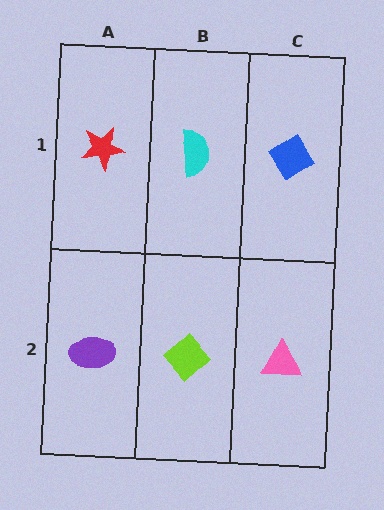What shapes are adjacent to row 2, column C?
A blue diamond (row 1, column C), a lime diamond (row 2, column B).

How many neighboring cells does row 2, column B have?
3.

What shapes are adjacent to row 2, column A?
A red star (row 1, column A), a lime diamond (row 2, column B).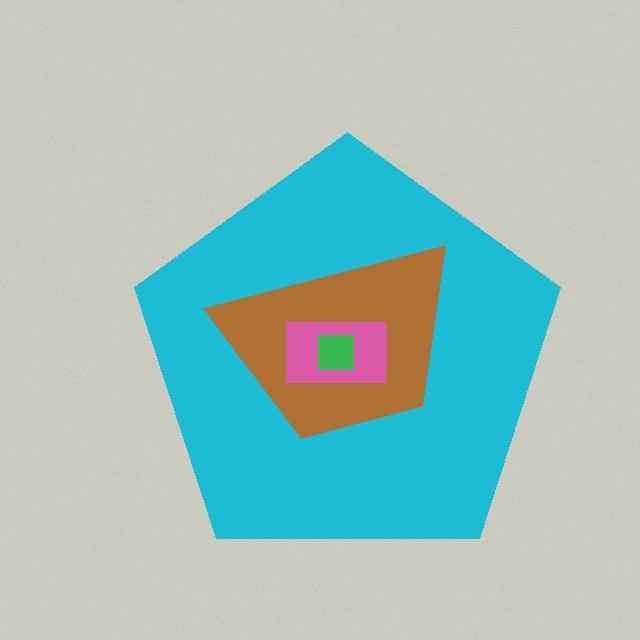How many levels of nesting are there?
4.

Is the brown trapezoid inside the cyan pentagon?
Yes.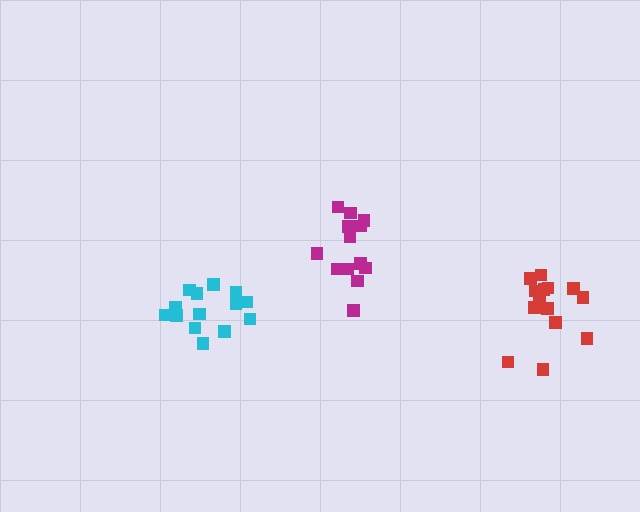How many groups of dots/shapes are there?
There are 3 groups.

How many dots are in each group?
Group 1: 14 dots, Group 2: 14 dots, Group 3: 13 dots (41 total).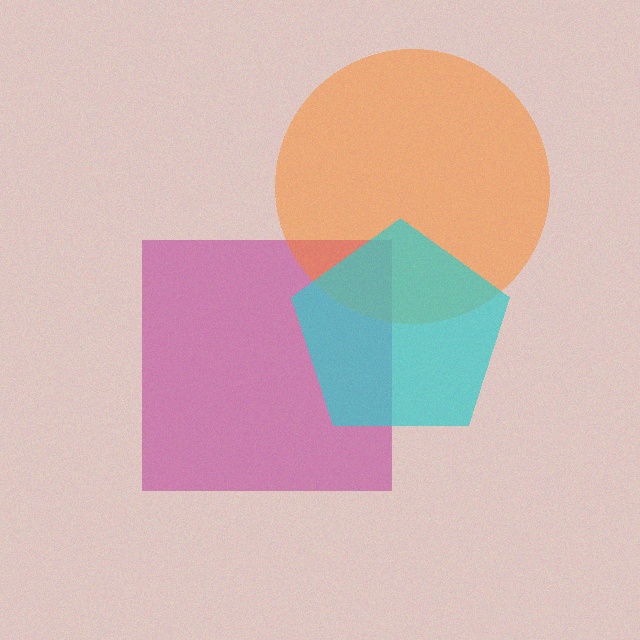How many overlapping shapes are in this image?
There are 3 overlapping shapes in the image.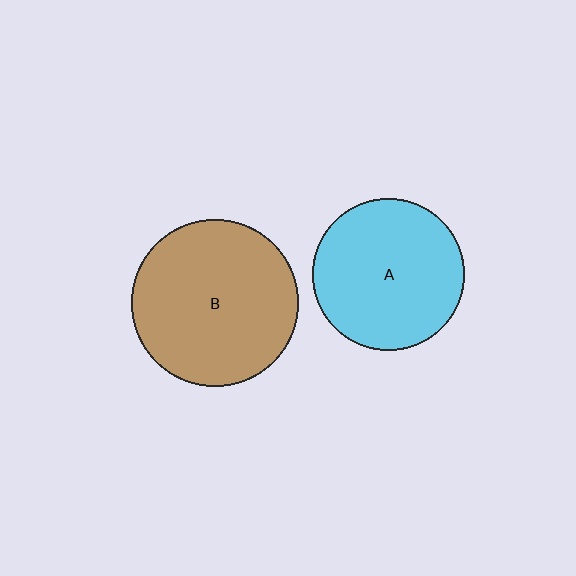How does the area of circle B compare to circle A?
Approximately 1.2 times.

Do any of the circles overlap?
No, none of the circles overlap.